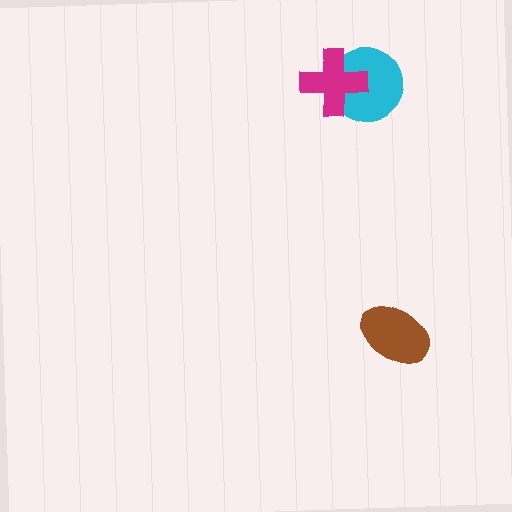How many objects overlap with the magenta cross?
1 object overlaps with the magenta cross.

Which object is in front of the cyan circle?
The magenta cross is in front of the cyan circle.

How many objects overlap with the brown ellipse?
0 objects overlap with the brown ellipse.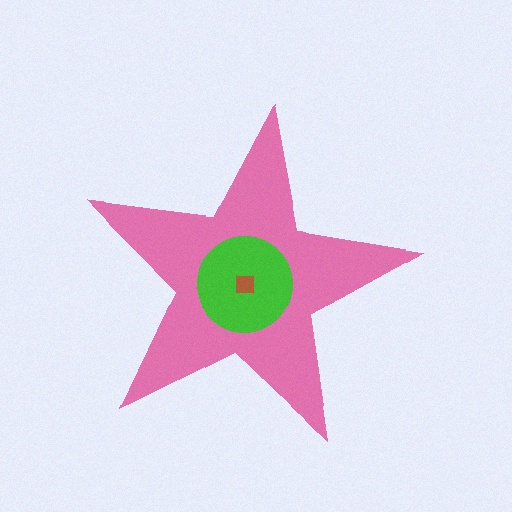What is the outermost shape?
The pink star.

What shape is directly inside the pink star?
The green circle.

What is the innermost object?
The brown square.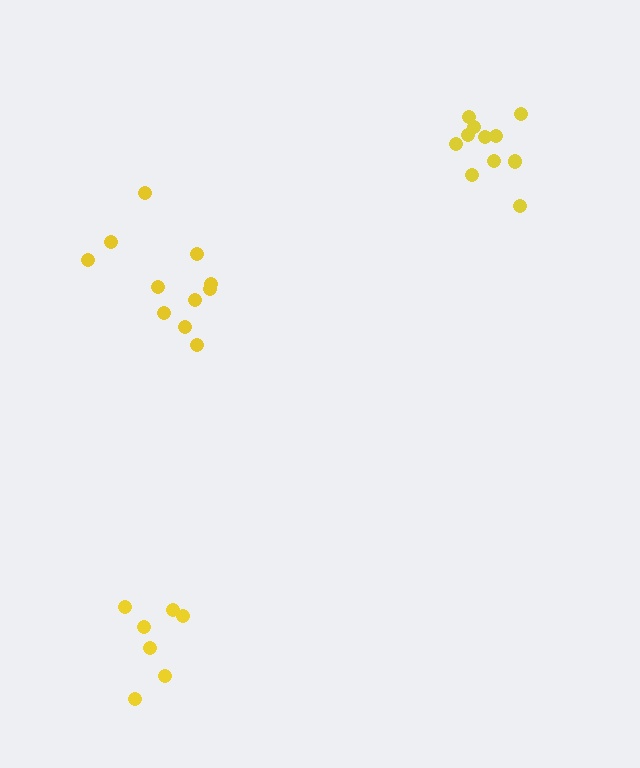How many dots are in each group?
Group 1: 7 dots, Group 2: 11 dots, Group 3: 11 dots (29 total).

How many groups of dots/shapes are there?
There are 3 groups.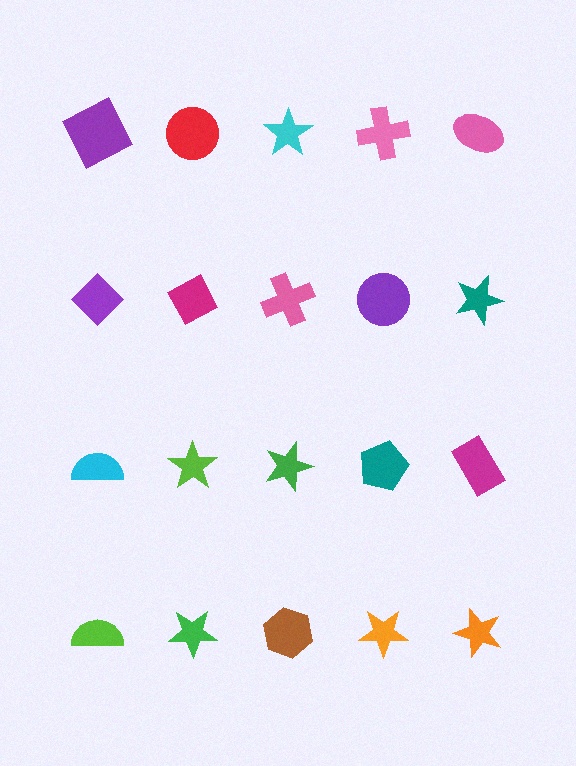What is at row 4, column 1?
A lime semicircle.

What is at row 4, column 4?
An orange star.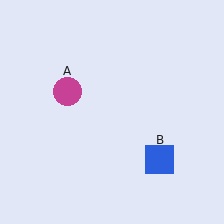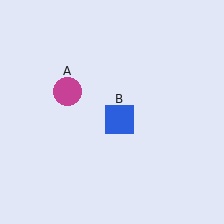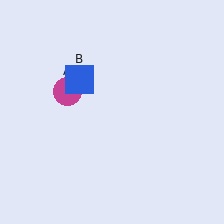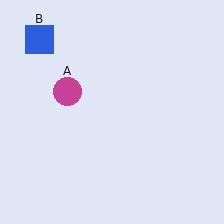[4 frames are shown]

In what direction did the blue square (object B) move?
The blue square (object B) moved up and to the left.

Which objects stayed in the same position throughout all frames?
Magenta circle (object A) remained stationary.